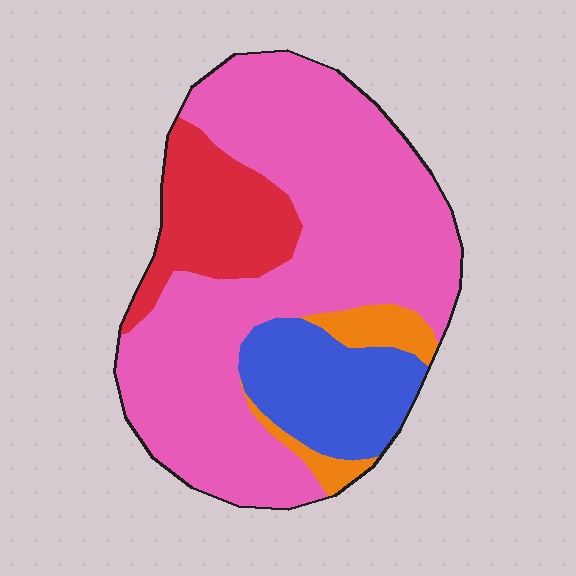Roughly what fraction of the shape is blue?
Blue covers 16% of the shape.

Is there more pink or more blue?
Pink.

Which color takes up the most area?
Pink, at roughly 65%.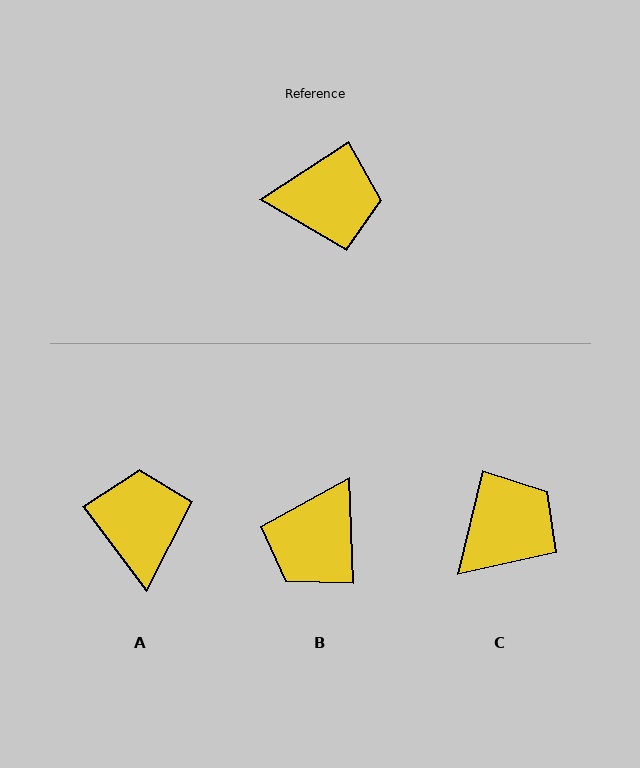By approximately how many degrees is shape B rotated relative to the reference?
Approximately 121 degrees clockwise.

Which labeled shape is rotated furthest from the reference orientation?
B, about 121 degrees away.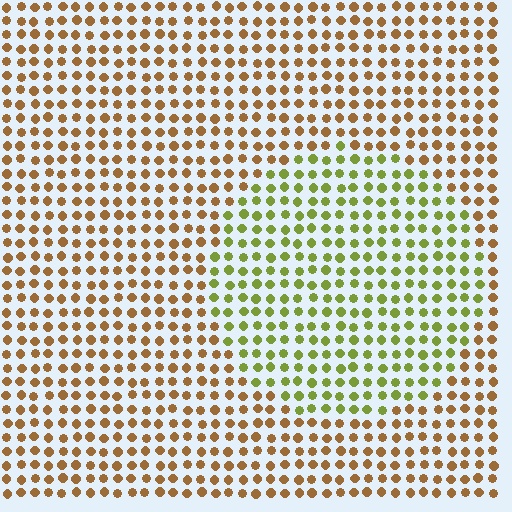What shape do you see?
I see a circle.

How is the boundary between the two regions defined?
The boundary is defined purely by a slight shift in hue (about 50 degrees). Spacing, size, and orientation are identical on both sides.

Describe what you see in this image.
The image is filled with small brown elements in a uniform arrangement. A circle-shaped region is visible where the elements are tinted to a slightly different hue, forming a subtle color boundary.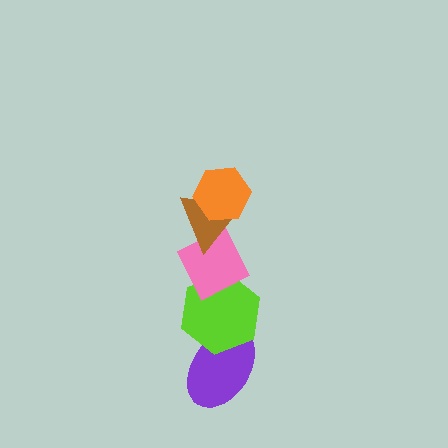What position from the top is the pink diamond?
The pink diamond is 3rd from the top.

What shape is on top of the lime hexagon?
The pink diamond is on top of the lime hexagon.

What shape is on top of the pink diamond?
The brown triangle is on top of the pink diamond.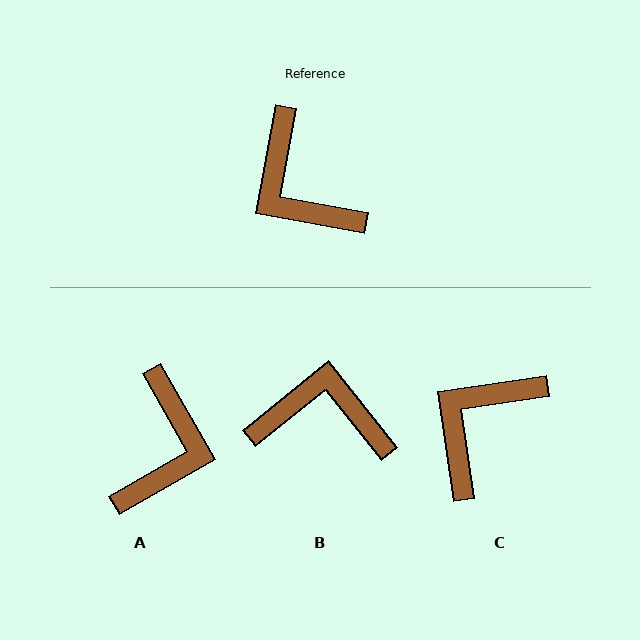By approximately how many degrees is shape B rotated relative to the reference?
Approximately 131 degrees clockwise.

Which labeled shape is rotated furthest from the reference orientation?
B, about 131 degrees away.